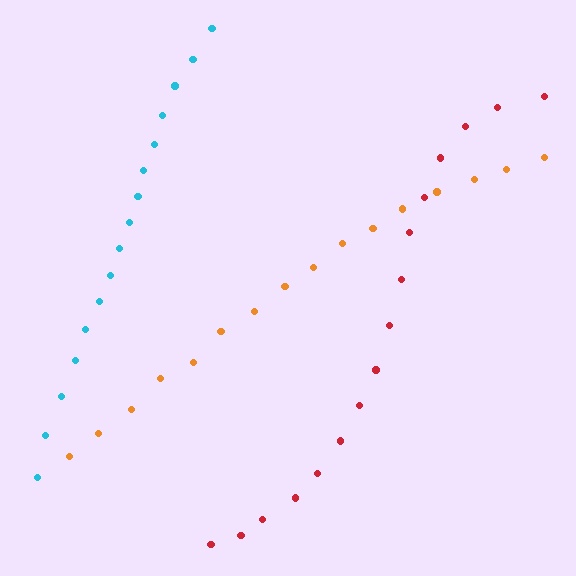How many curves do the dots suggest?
There are 3 distinct paths.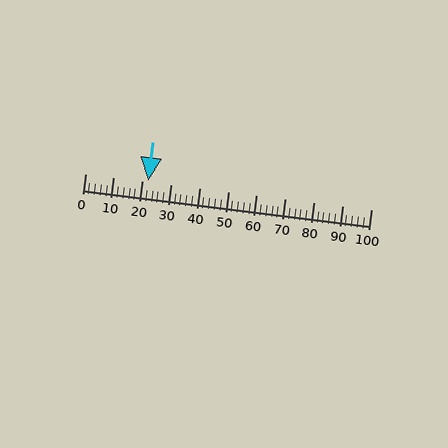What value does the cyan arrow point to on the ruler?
The cyan arrow points to approximately 22.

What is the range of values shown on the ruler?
The ruler shows values from 0 to 100.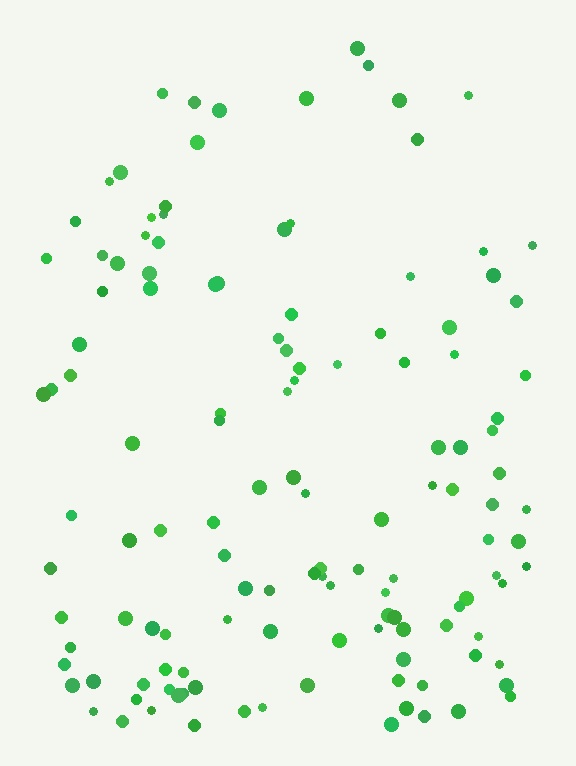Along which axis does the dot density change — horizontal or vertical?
Vertical.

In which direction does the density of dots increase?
From top to bottom, with the bottom side densest.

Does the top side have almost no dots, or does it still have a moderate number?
Still a moderate number, just noticeably fewer than the bottom.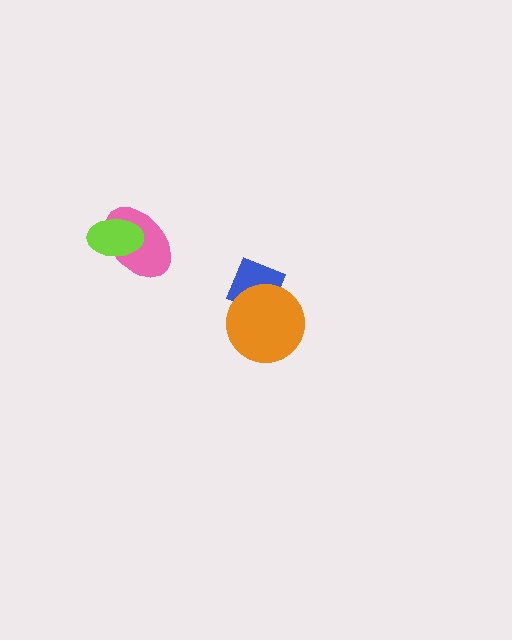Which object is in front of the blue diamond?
The orange circle is in front of the blue diamond.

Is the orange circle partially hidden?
No, no other shape covers it.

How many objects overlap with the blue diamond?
1 object overlaps with the blue diamond.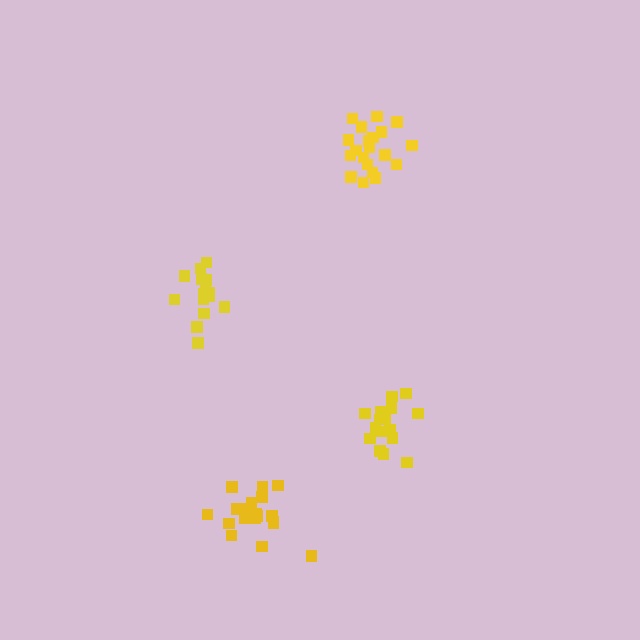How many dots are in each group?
Group 1: 16 dots, Group 2: 15 dots, Group 3: 20 dots, Group 4: 20 dots (71 total).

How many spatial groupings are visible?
There are 4 spatial groupings.